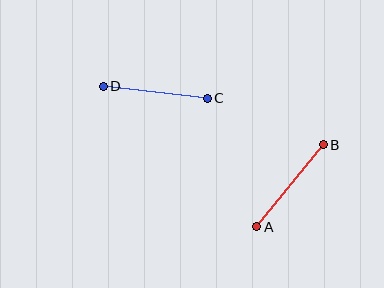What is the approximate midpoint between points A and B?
The midpoint is at approximately (290, 186) pixels.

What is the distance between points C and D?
The distance is approximately 104 pixels.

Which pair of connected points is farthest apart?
Points A and B are farthest apart.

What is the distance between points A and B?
The distance is approximately 106 pixels.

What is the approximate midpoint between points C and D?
The midpoint is at approximately (155, 92) pixels.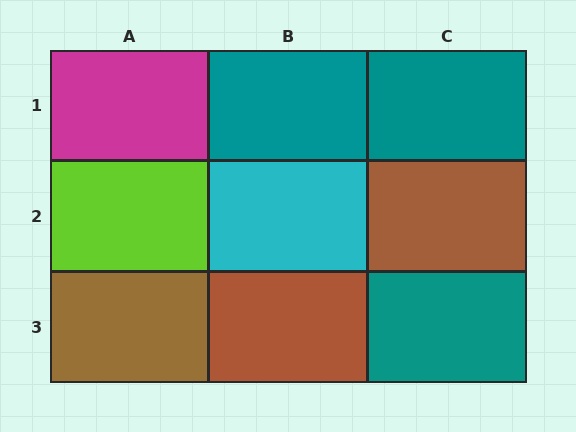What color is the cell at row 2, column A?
Lime.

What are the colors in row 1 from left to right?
Magenta, teal, teal.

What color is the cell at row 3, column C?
Teal.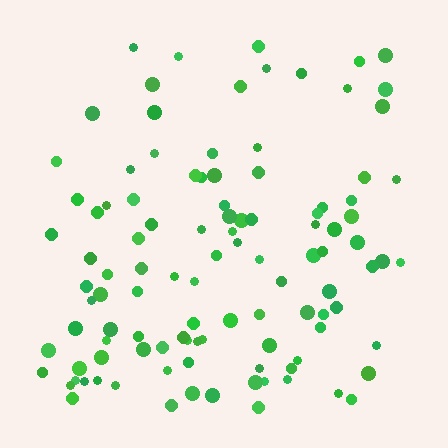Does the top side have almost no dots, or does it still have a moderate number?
Still a moderate number, just noticeably fewer than the bottom.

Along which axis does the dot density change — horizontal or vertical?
Vertical.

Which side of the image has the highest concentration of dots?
The bottom.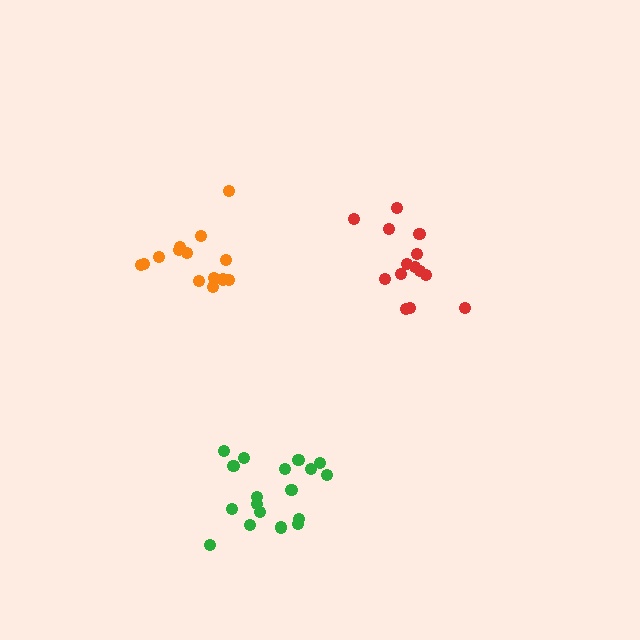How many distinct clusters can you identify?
There are 3 distinct clusters.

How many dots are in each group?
Group 1: 14 dots, Group 2: 18 dots, Group 3: 14 dots (46 total).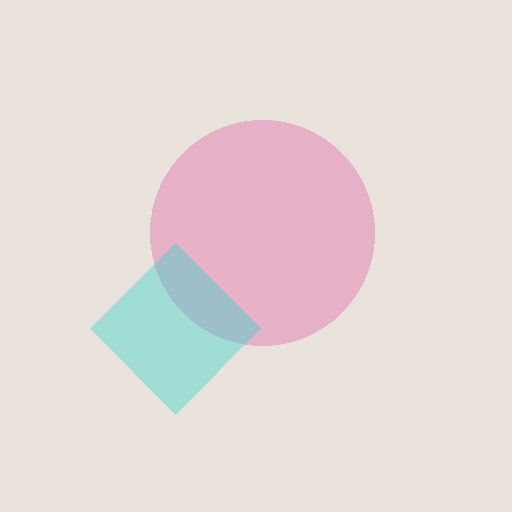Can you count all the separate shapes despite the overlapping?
Yes, there are 2 separate shapes.